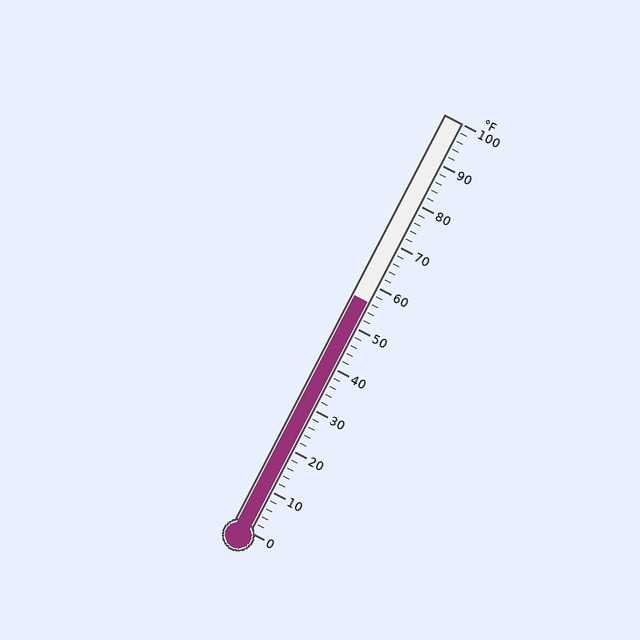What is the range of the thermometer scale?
The thermometer scale ranges from 0°F to 100°F.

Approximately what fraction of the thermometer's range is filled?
The thermometer is filled to approximately 55% of its range.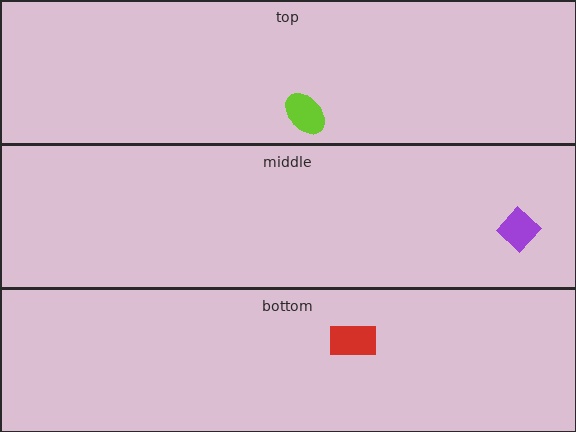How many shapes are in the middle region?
1.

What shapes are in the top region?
The lime ellipse.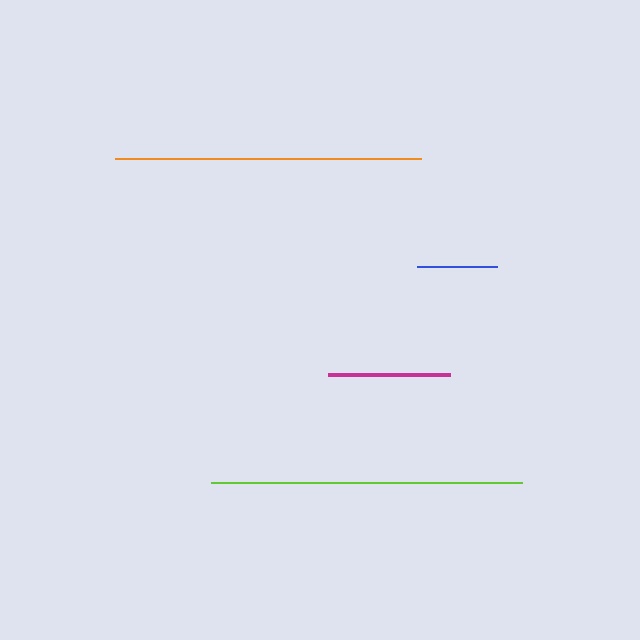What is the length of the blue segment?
The blue segment is approximately 80 pixels long.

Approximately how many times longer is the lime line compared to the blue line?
The lime line is approximately 3.9 times the length of the blue line.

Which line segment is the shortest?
The blue line is the shortest at approximately 80 pixels.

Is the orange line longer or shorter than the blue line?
The orange line is longer than the blue line.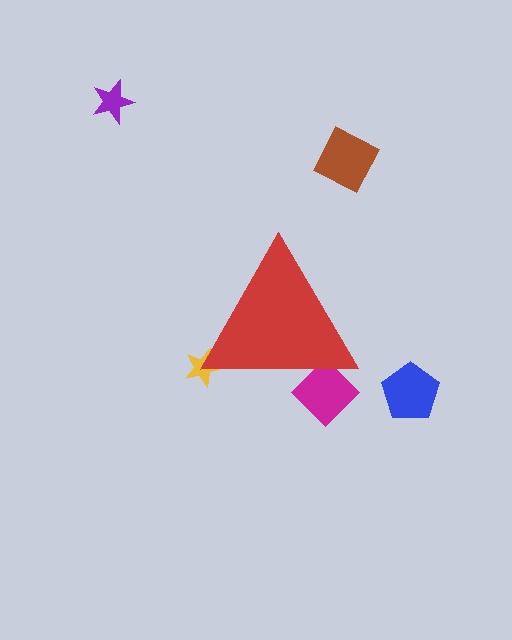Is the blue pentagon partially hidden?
No, the blue pentagon is fully visible.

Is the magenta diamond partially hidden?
Yes, the magenta diamond is partially hidden behind the red triangle.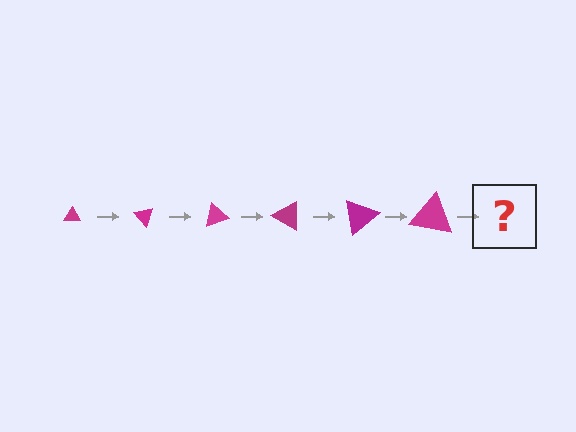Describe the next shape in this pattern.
It should be a triangle, larger than the previous one and rotated 300 degrees from the start.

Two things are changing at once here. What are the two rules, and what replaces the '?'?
The two rules are that the triangle grows larger each step and it rotates 50 degrees each step. The '?' should be a triangle, larger than the previous one and rotated 300 degrees from the start.